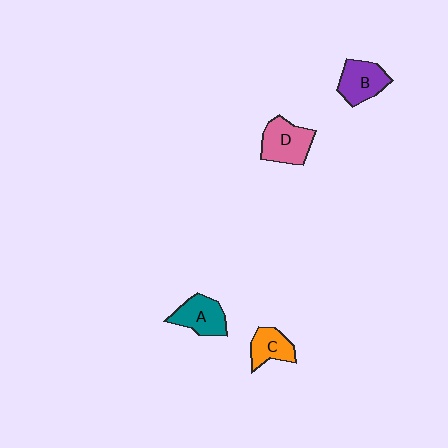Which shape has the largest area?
Shape D (pink).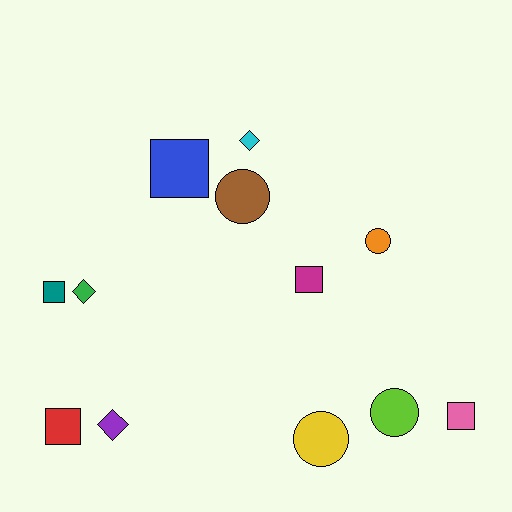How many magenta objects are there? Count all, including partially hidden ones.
There is 1 magenta object.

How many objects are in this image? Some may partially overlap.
There are 12 objects.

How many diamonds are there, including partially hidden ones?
There are 3 diamonds.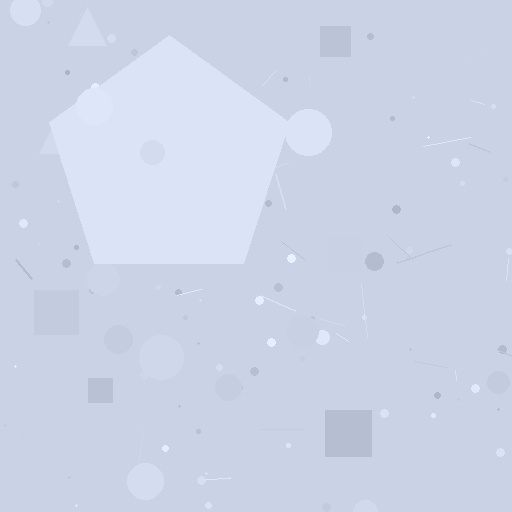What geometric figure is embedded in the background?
A pentagon is embedded in the background.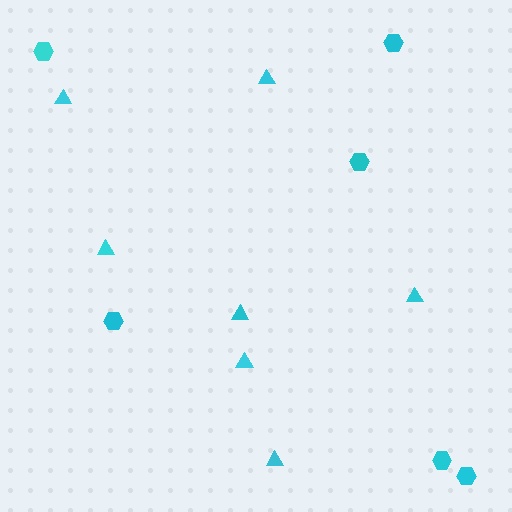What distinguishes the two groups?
There are 2 groups: one group of triangles (7) and one group of hexagons (6).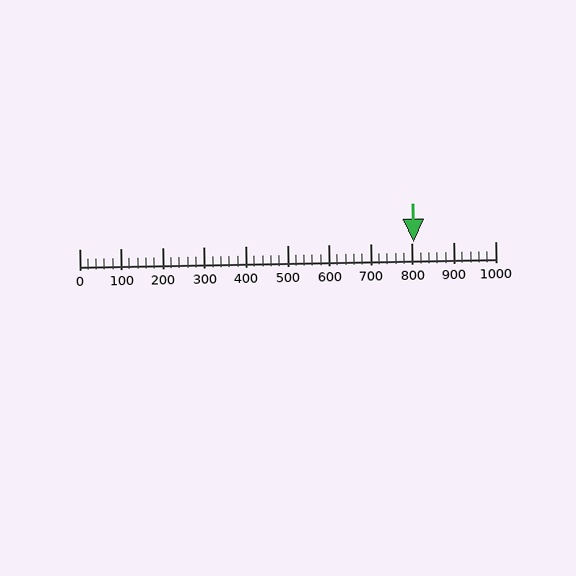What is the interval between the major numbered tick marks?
The major tick marks are spaced 100 units apart.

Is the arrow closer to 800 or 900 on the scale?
The arrow is closer to 800.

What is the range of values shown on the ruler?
The ruler shows values from 0 to 1000.